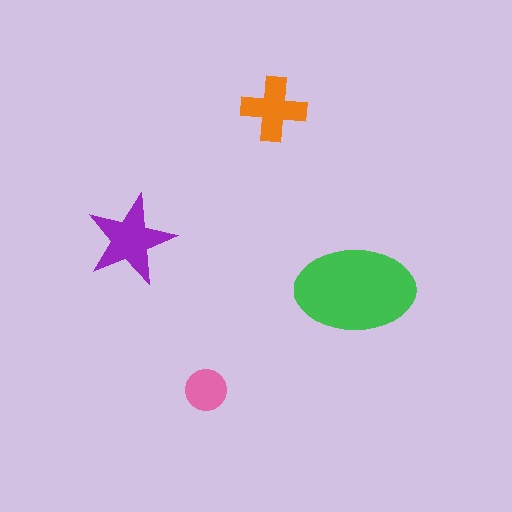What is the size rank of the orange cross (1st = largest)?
3rd.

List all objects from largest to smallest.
The green ellipse, the purple star, the orange cross, the pink circle.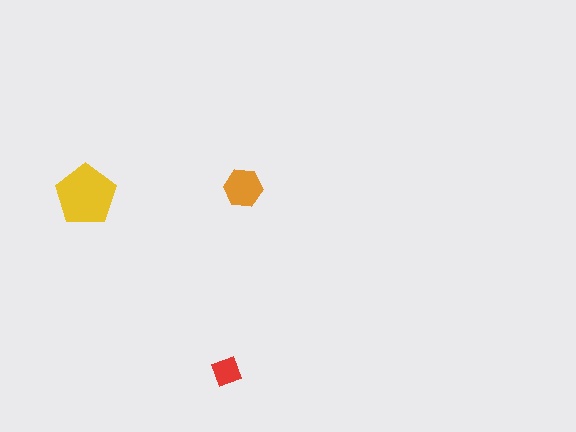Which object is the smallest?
The red diamond.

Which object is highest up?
The orange hexagon is topmost.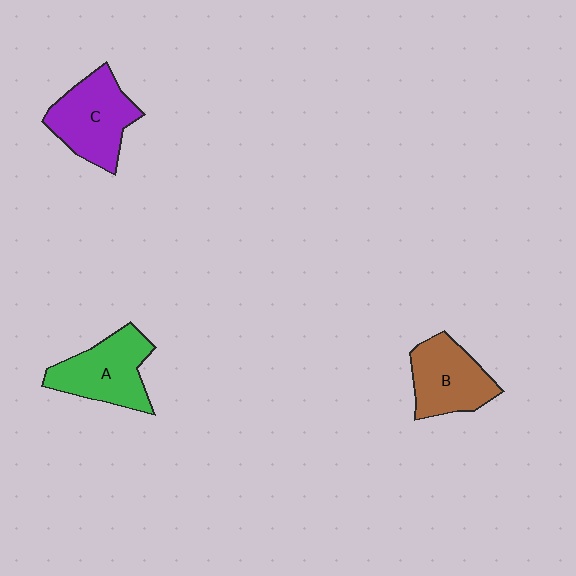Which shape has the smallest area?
Shape B (brown).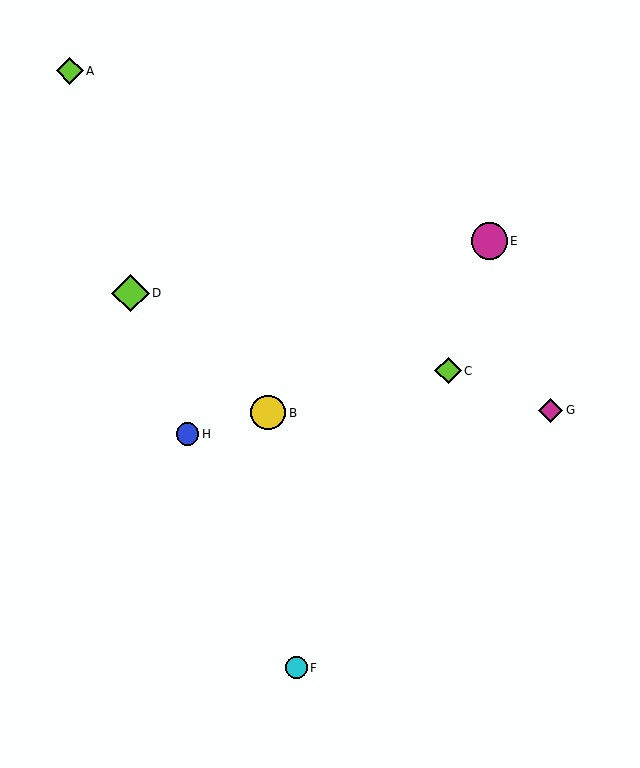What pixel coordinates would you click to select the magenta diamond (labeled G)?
Click at (551, 410) to select the magenta diamond G.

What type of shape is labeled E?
Shape E is a magenta circle.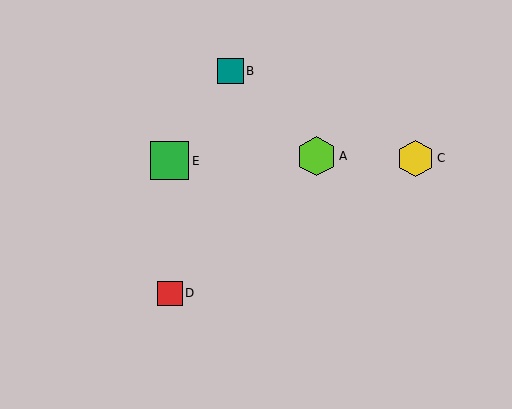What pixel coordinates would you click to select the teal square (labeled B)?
Click at (230, 71) to select the teal square B.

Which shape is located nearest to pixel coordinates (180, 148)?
The green square (labeled E) at (170, 161) is nearest to that location.